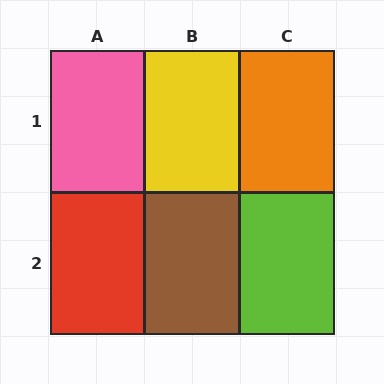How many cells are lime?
1 cell is lime.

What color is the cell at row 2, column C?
Lime.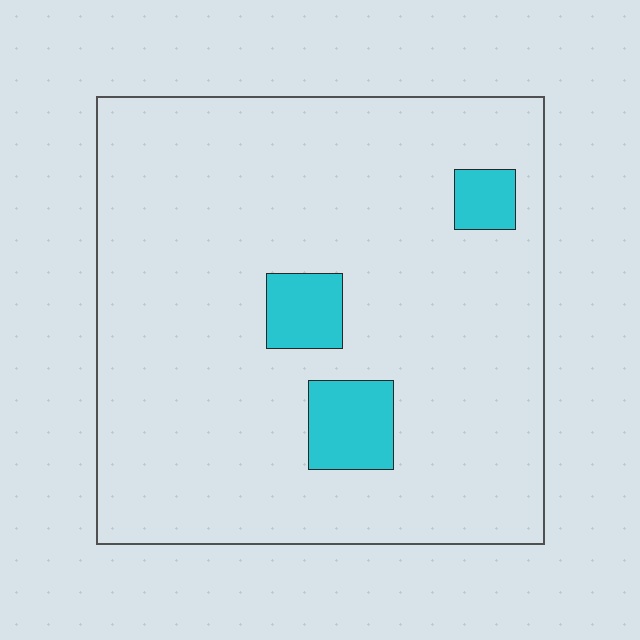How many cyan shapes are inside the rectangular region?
3.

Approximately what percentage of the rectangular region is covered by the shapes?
Approximately 10%.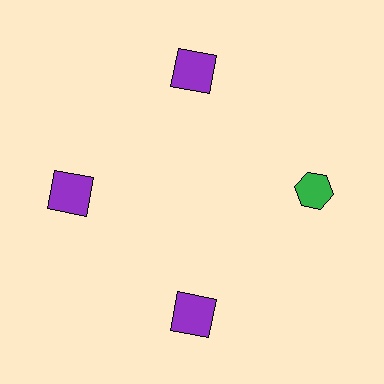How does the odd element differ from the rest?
It differs in both color (green instead of purple) and shape (hexagon instead of square).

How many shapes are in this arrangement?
There are 4 shapes arranged in a ring pattern.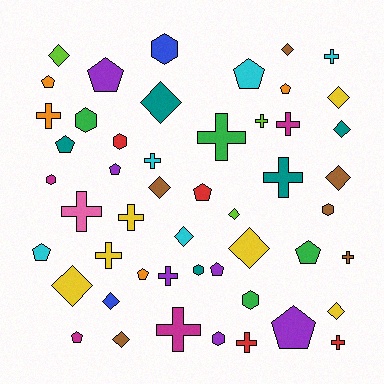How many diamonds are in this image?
There are 14 diamonds.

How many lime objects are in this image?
There are 3 lime objects.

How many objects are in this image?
There are 50 objects.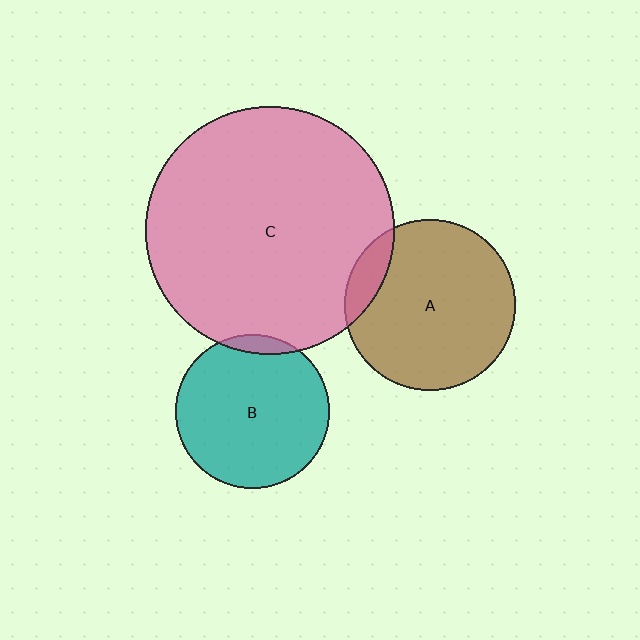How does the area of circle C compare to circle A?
Approximately 2.1 times.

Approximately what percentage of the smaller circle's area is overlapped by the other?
Approximately 10%.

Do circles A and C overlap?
Yes.